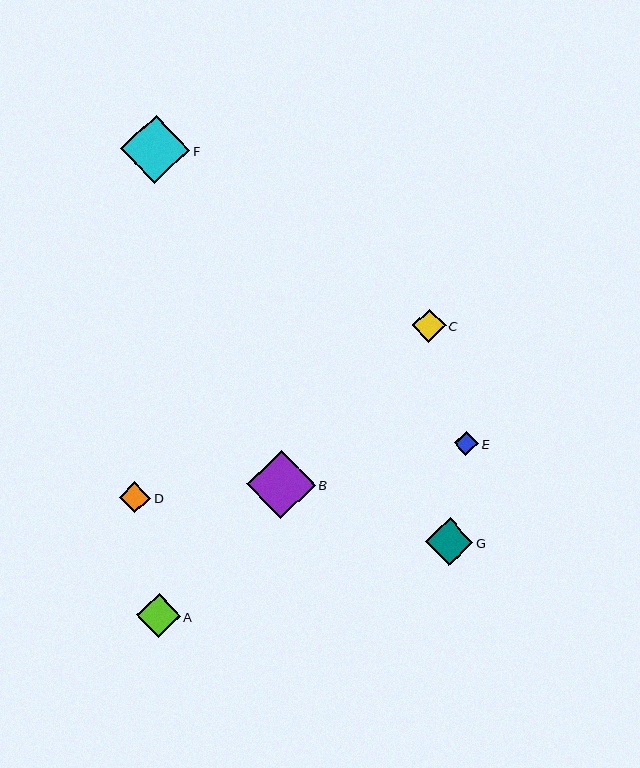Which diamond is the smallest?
Diamond E is the smallest with a size of approximately 24 pixels.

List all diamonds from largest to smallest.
From largest to smallest: B, F, G, A, C, D, E.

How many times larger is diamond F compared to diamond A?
Diamond F is approximately 1.6 times the size of diamond A.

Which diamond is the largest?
Diamond B is the largest with a size of approximately 69 pixels.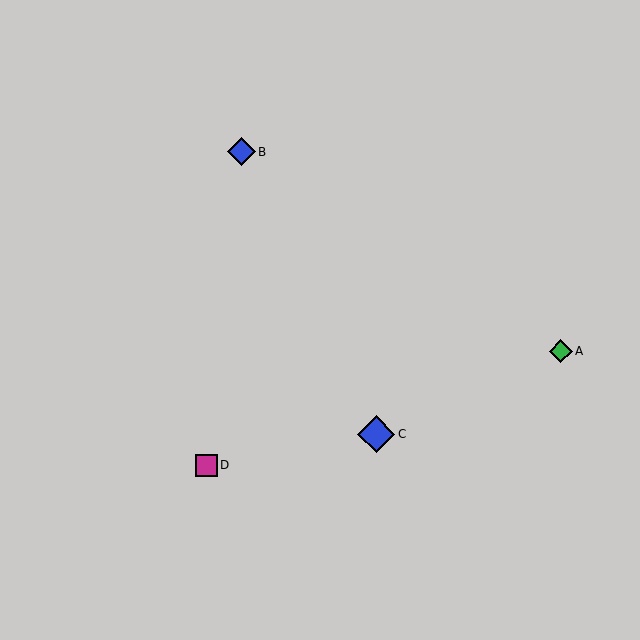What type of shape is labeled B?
Shape B is a blue diamond.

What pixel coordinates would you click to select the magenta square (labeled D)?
Click at (206, 465) to select the magenta square D.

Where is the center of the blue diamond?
The center of the blue diamond is at (242, 152).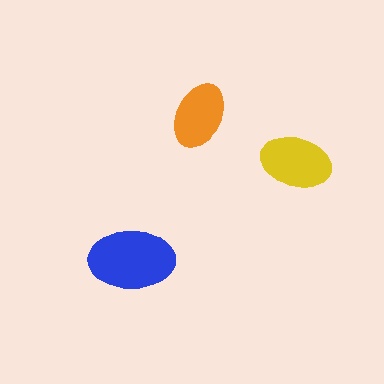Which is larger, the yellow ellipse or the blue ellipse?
The blue one.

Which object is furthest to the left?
The blue ellipse is leftmost.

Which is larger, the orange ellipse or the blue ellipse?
The blue one.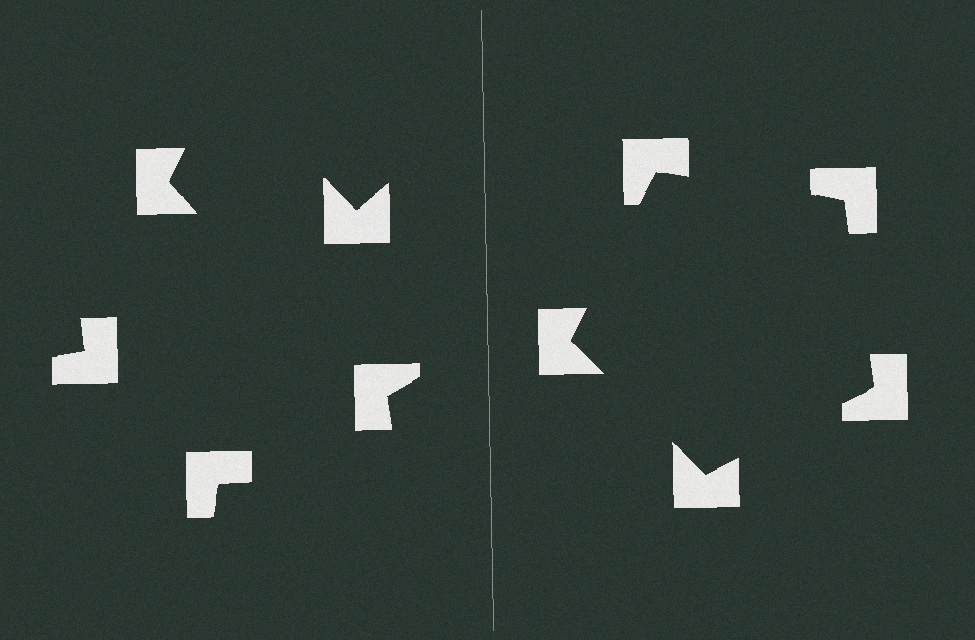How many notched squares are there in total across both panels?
10 — 5 on each side.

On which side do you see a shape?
An illusory pentagon appears on the right side. On the left side the wedge cuts are rotated, so no coherent shape forms.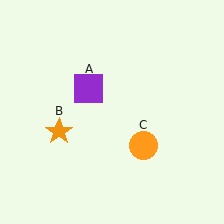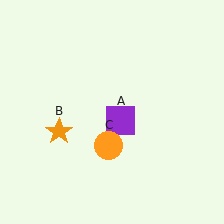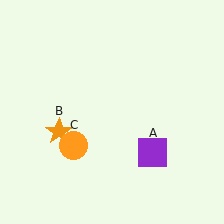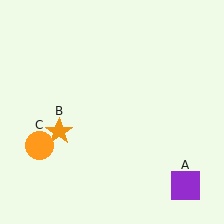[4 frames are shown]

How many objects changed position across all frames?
2 objects changed position: purple square (object A), orange circle (object C).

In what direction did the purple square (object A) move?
The purple square (object A) moved down and to the right.